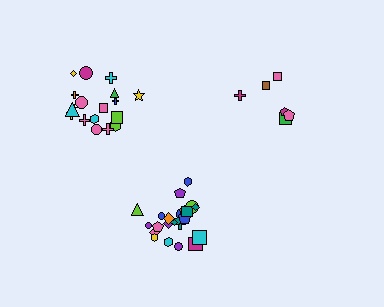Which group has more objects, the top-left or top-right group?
The top-left group.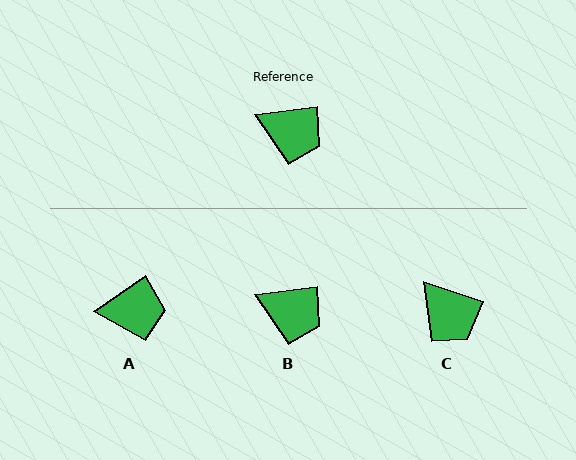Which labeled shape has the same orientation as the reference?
B.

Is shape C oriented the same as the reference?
No, it is off by about 26 degrees.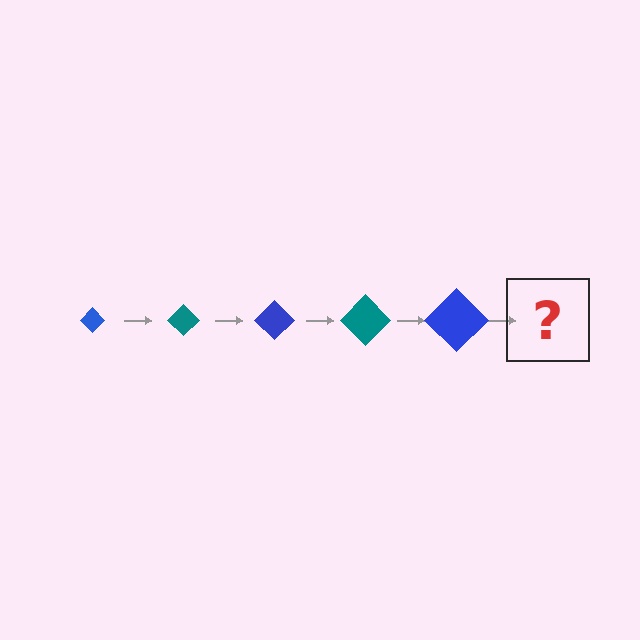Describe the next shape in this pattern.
It should be a teal diamond, larger than the previous one.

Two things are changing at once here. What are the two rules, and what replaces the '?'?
The two rules are that the diamond grows larger each step and the color cycles through blue and teal. The '?' should be a teal diamond, larger than the previous one.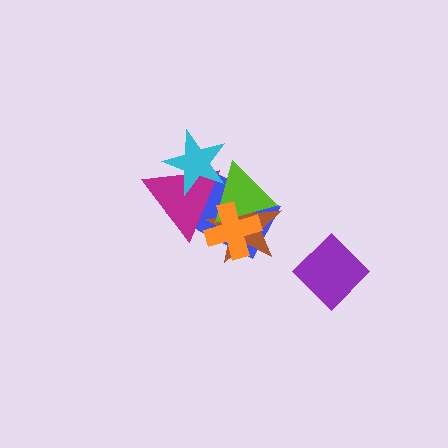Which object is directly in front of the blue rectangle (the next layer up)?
The brown star is directly in front of the blue rectangle.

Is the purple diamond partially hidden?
No, no other shape covers it.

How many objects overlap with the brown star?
4 objects overlap with the brown star.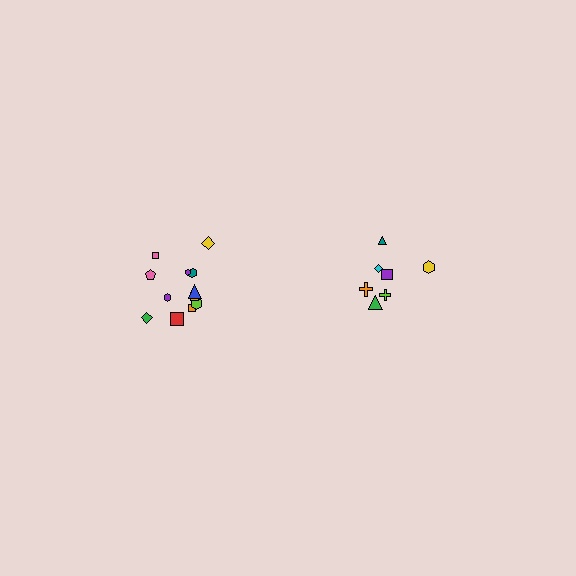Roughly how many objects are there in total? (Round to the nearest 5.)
Roughly 20 objects in total.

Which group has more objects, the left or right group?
The left group.